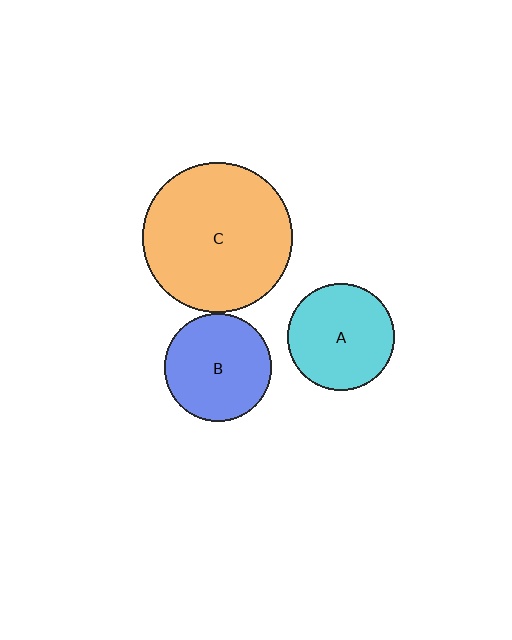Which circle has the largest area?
Circle C (orange).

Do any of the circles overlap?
No, none of the circles overlap.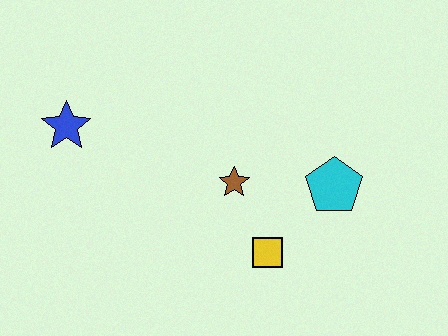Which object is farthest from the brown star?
The blue star is farthest from the brown star.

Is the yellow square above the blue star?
No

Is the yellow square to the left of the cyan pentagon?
Yes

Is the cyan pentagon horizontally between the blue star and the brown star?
No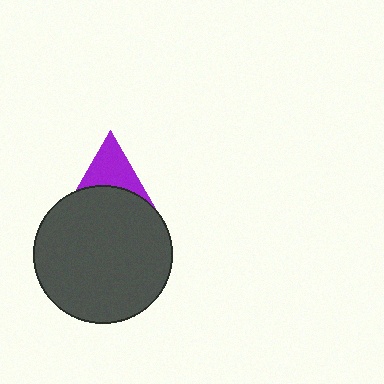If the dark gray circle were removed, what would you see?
You would see the complete purple triangle.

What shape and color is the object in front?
The object in front is a dark gray circle.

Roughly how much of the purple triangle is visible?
About half of it is visible (roughly 53%).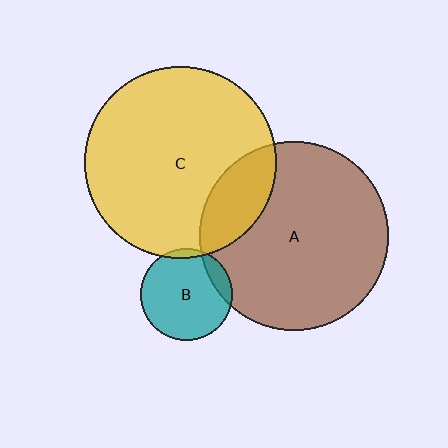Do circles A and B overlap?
Yes.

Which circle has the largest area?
Circle C (yellow).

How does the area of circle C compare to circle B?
Approximately 4.3 times.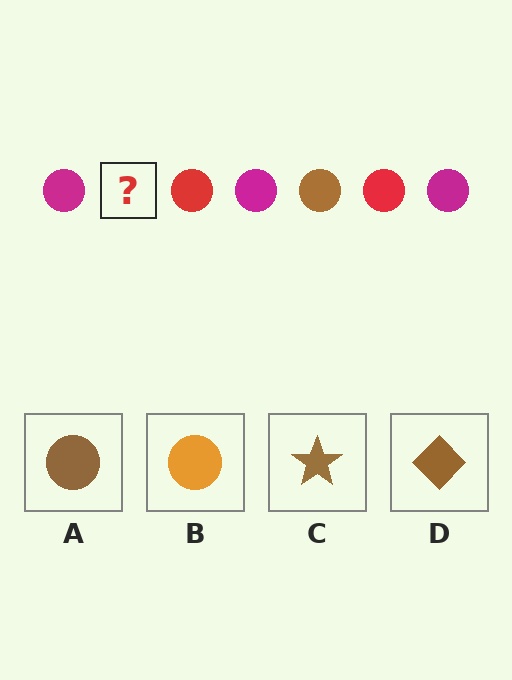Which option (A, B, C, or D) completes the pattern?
A.